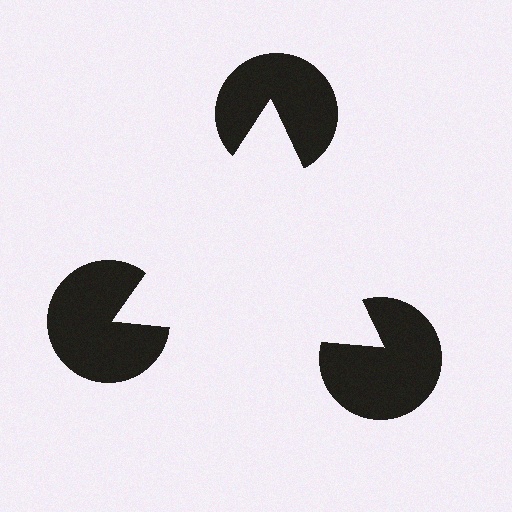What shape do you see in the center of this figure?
An illusory triangle — its edges are inferred from the aligned wedge cuts in the pac-man discs, not physically drawn.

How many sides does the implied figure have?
3 sides.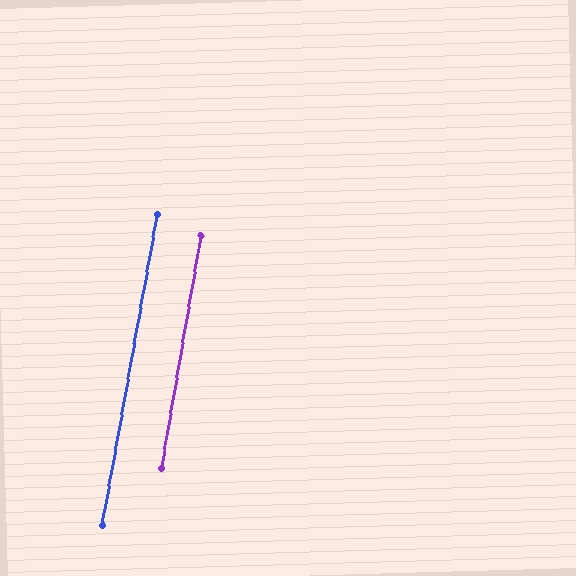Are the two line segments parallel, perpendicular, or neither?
Parallel — their directions differ by only 0.5°.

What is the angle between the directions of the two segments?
Approximately 0 degrees.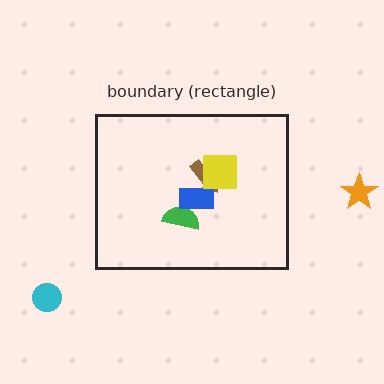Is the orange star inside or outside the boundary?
Outside.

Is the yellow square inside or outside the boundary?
Inside.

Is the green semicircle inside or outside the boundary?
Inside.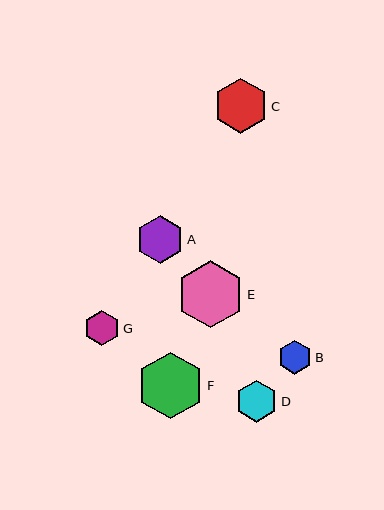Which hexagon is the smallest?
Hexagon B is the smallest with a size of approximately 34 pixels.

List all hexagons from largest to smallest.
From largest to smallest: E, F, C, A, D, G, B.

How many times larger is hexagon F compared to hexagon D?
Hexagon F is approximately 1.6 times the size of hexagon D.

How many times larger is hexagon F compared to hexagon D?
Hexagon F is approximately 1.6 times the size of hexagon D.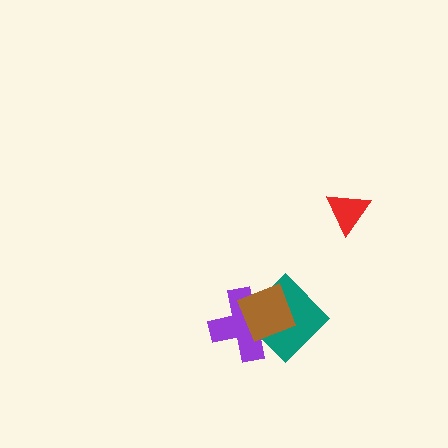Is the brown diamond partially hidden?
No, no other shape covers it.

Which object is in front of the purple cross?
The brown diamond is in front of the purple cross.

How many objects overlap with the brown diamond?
2 objects overlap with the brown diamond.